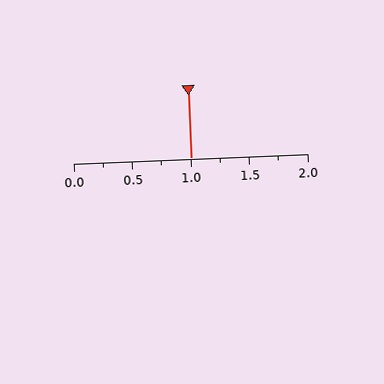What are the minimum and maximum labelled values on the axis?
The axis runs from 0.0 to 2.0.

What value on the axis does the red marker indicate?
The marker indicates approximately 1.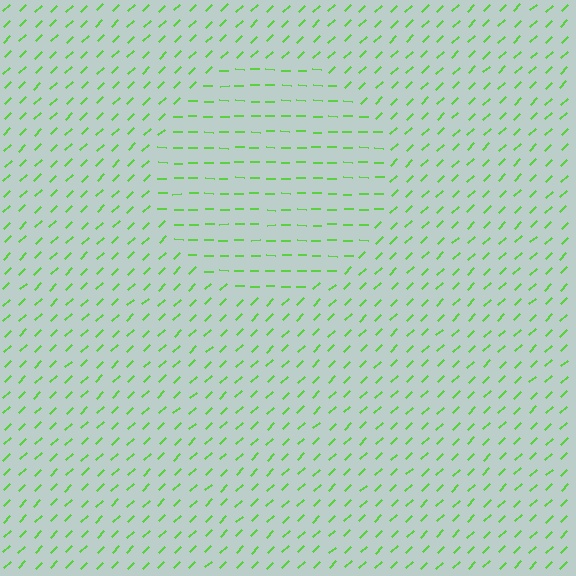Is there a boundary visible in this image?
Yes, there is a texture boundary formed by a change in line orientation.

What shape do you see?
I see a circle.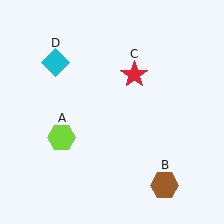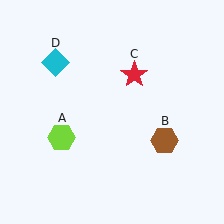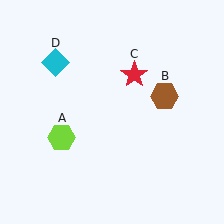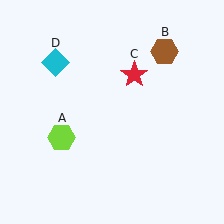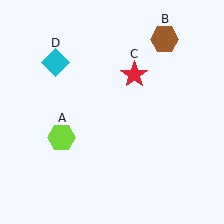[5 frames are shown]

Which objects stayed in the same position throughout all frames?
Lime hexagon (object A) and red star (object C) and cyan diamond (object D) remained stationary.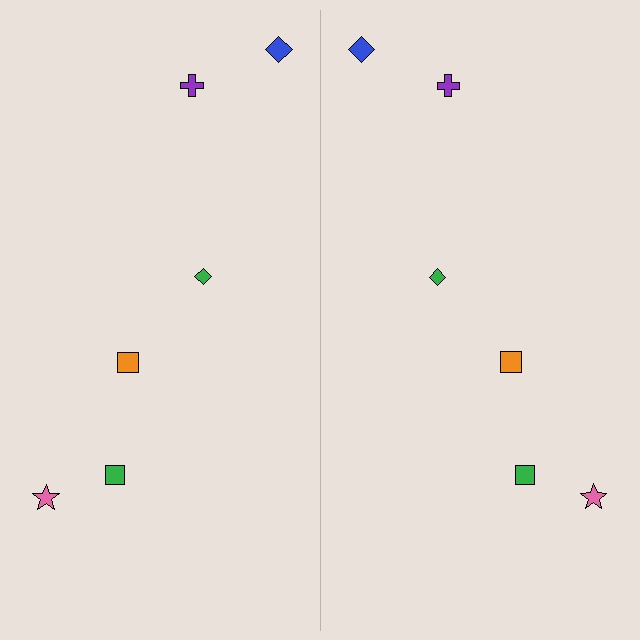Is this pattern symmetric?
Yes, this pattern has bilateral (reflection) symmetry.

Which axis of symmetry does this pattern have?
The pattern has a vertical axis of symmetry running through the center of the image.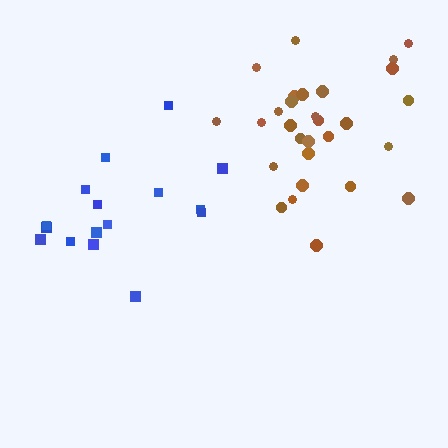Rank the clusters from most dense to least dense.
brown, blue.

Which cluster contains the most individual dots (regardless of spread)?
Brown (29).